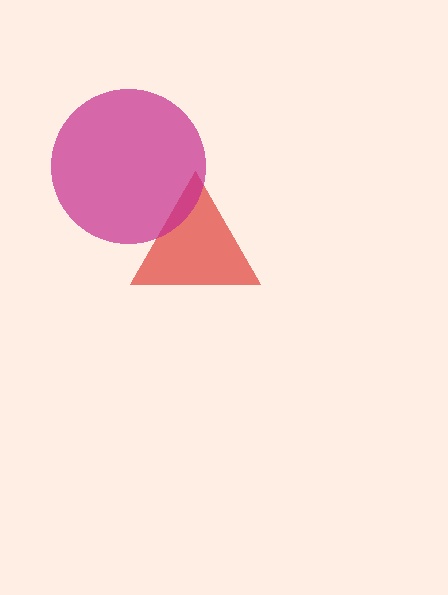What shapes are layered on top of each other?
The layered shapes are: a red triangle, a magenta circle.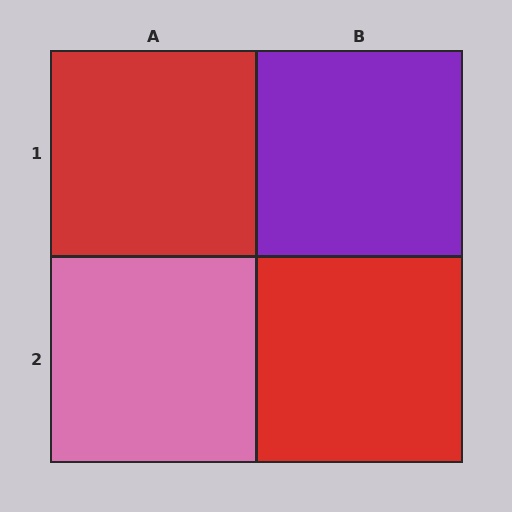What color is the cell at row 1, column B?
Purple.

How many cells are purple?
1 cell is purple.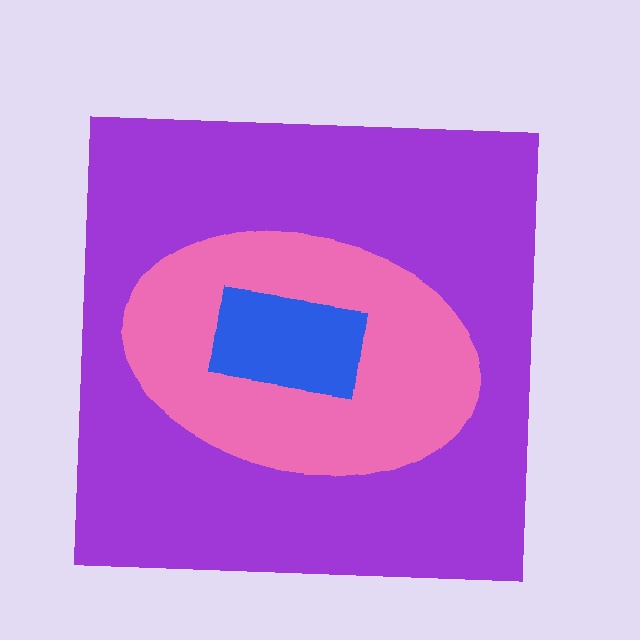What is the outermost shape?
The purple square.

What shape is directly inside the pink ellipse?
The blue rectangle.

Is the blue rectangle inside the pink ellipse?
Yes.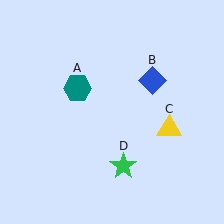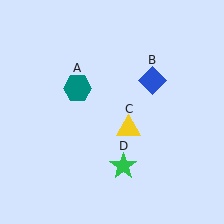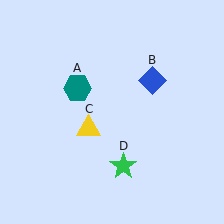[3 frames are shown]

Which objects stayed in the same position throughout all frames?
Teal hexagon (object A) and blue diamond (object B) and green star (object D) remained stationary.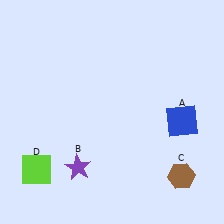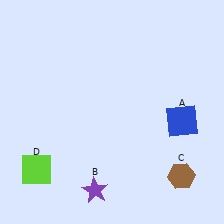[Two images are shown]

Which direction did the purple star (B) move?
The purple star (B) moved down.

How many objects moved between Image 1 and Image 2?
1 object moved between the two images.